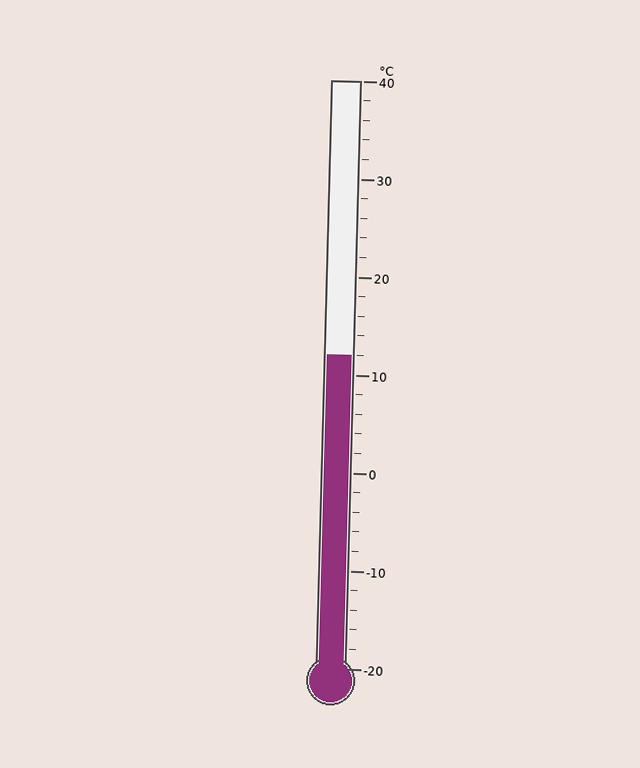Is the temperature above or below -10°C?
The temperature is above -10°C.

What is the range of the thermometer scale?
The thermometer scale ranges from -20°C to 40°C.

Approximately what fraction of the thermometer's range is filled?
The thermometer is filled to approximately 55% of its range.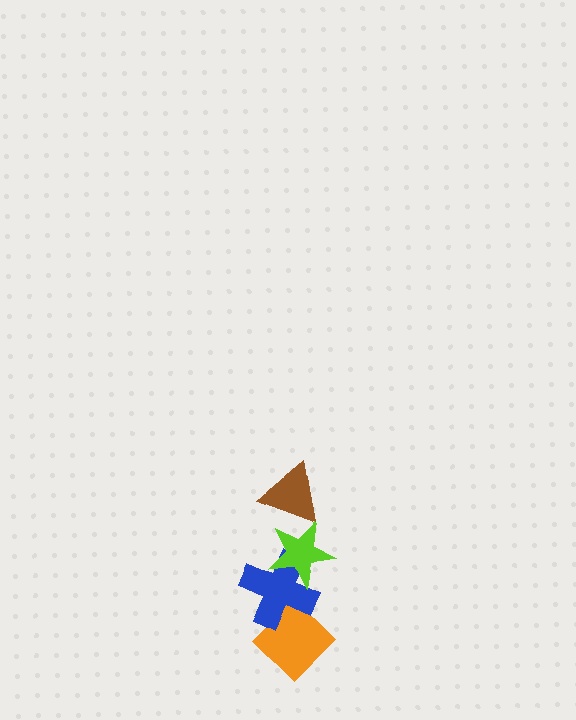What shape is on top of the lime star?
The brown triangle is on top of the lime star.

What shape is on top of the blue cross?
The lime star is on top of the blue cross.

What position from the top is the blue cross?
The blue cross is 3rd from the top.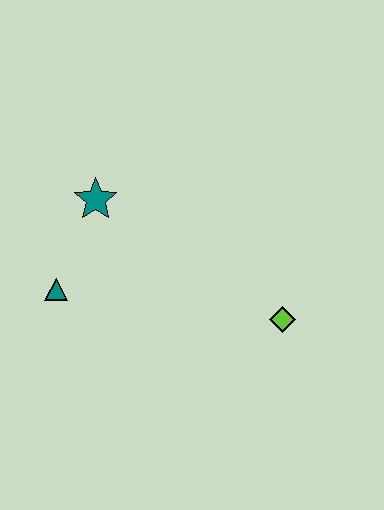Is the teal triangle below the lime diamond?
No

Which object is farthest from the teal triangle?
The lime diamond is farthest from the teal triangle.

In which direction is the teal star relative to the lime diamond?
The teal star is to the left of the lime diamond.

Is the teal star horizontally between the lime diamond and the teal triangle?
Yes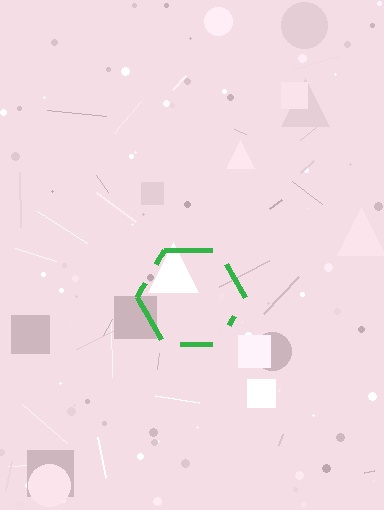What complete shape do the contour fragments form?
The contour fragments form a hexagon.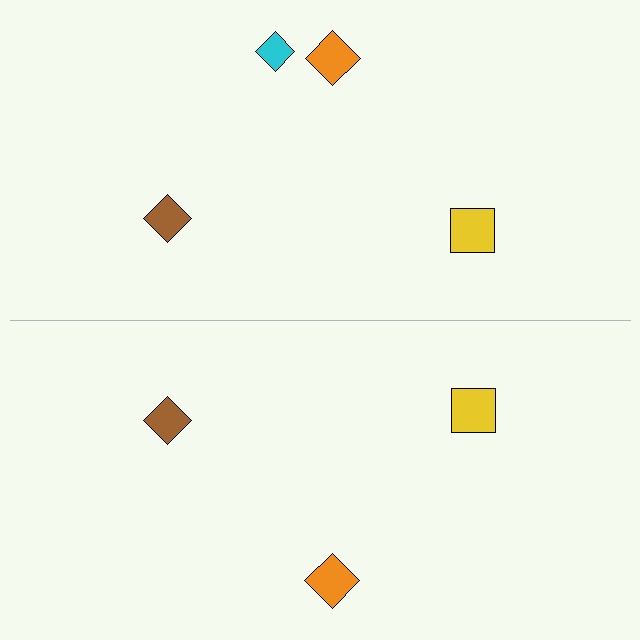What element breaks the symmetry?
A cyan diamond is missing from the bottom side.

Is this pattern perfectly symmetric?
No, the pattern is not perfectly symmetric. A cyan diamond is missing from the bottom side.